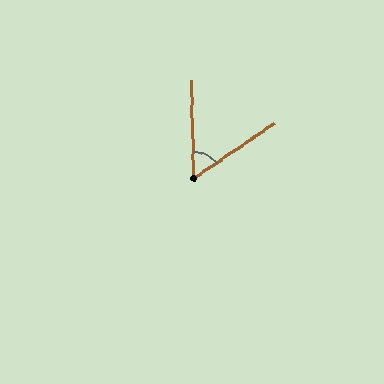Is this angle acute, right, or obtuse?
It is acute.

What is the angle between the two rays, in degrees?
Approximately 58 degrees.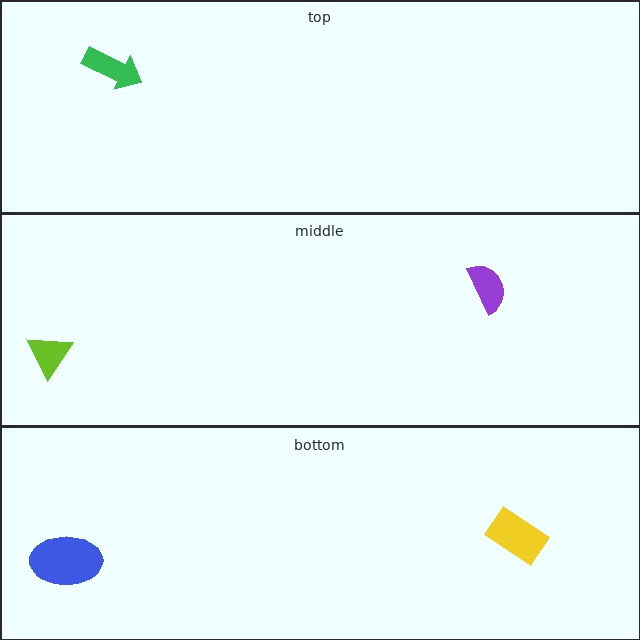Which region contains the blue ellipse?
The bottom region.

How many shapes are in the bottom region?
2.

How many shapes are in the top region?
1.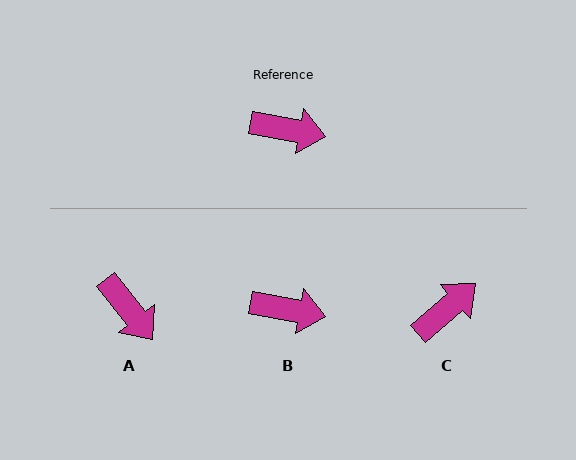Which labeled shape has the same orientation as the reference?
B.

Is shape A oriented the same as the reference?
No, it is off by about 42 degrees.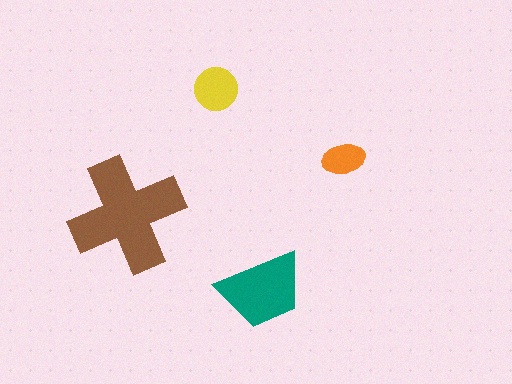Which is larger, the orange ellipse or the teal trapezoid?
The teal trapezoid.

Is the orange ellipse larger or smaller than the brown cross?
Smaller.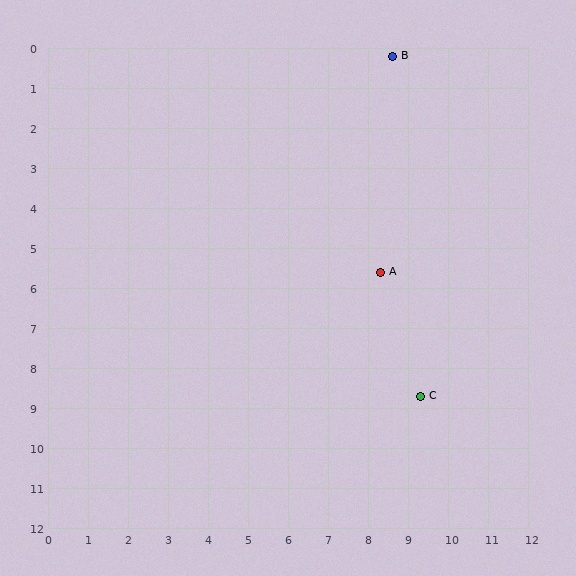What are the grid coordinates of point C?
Point C is at approximately (9.3, 8.7).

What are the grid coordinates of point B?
Point B is at approximately (8.6, 0.2).